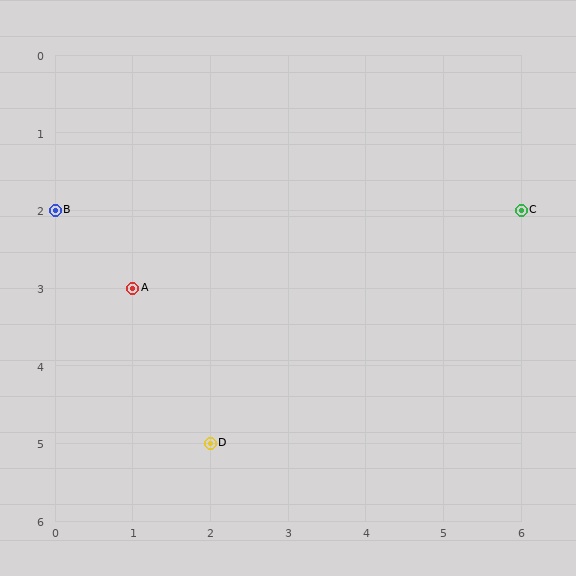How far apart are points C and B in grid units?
Points C and B are 6 columns apart.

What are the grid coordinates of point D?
Point D is at grid coordinates (2, 5).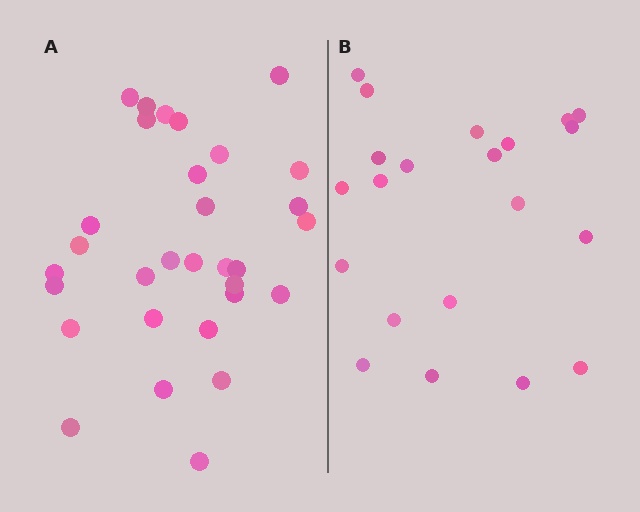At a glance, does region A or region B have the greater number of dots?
Region A (the left region) has more dots.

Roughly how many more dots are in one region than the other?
Region A has roughly 10 or so more dots than region B.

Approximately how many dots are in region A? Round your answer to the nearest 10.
About 30 dots. (The exact count is 31, which rounds to 30.)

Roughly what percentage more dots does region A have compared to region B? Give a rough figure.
About 50% more.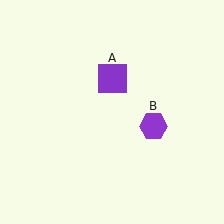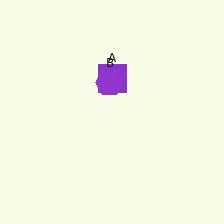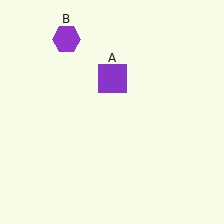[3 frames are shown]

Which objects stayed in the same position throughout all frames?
Purple square (object A) remained stationary.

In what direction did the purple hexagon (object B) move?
The purple hexagon (object B) moved up and to the left.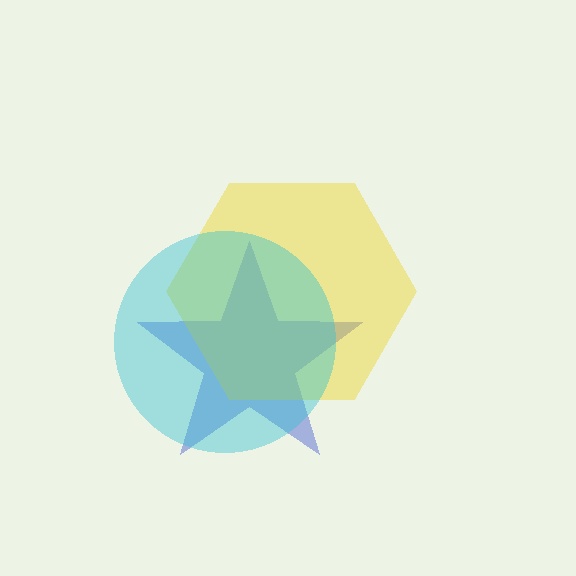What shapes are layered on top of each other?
The layered shapes are: a blue star, a yellow hexagon, a cyan circle.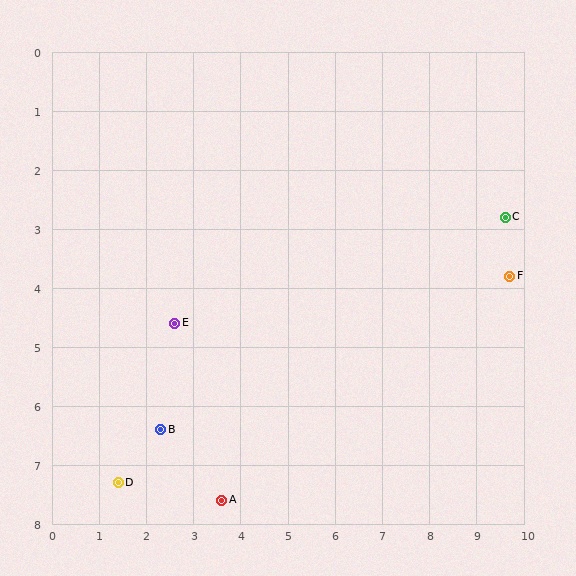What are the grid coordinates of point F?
Point F is at approximately (9.7, 3.8).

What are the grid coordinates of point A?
Point A is at approximately (3.6, 7.6).